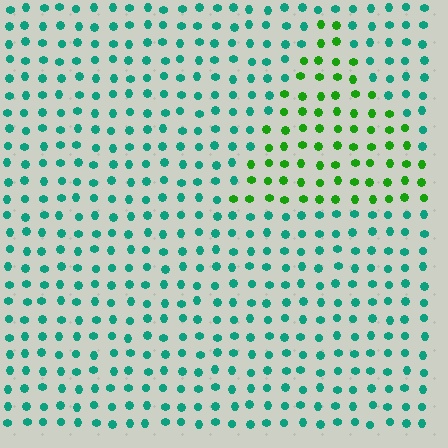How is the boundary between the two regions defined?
The boundary is defined purely by a slight shift in hue (about 50 degrees). Spacing, size, and orientation are identical on both sides.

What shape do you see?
I see a triangle.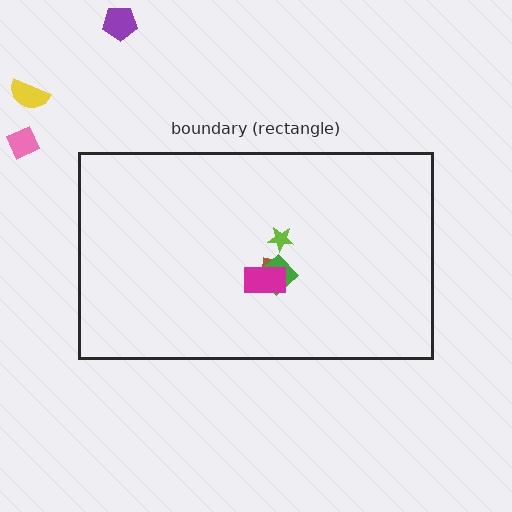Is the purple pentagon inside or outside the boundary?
Outside.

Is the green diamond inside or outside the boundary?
Inside.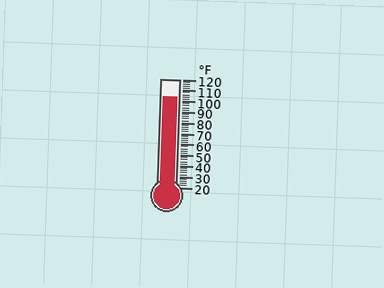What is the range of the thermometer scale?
The thermometer scale ranges from 20°F to 120°F.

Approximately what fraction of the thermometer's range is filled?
The thermometer is filled to approximately 85% of its range.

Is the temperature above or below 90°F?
The temperature is above 90°F.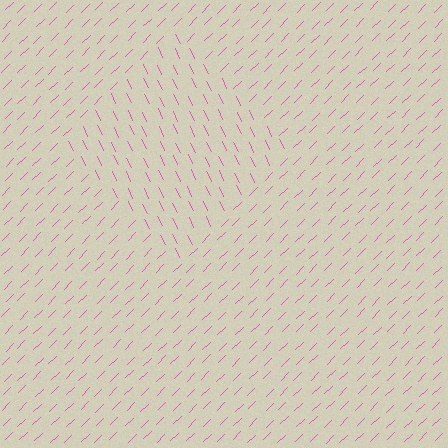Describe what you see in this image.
The image is filled with small pink line segments. A diamond region in the image has lines oriented differently from the surrounding lines, creating a visible texture boundary.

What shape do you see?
I see a diamond.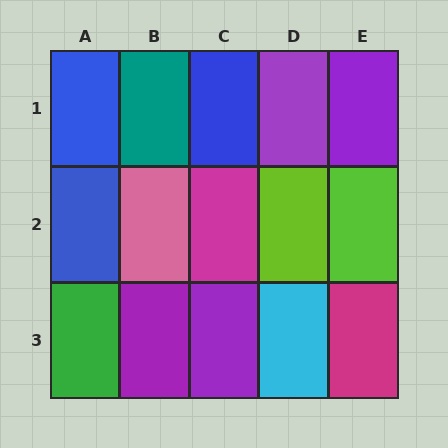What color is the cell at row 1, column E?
Purple.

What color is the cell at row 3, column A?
Green.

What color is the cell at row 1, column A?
Blue.